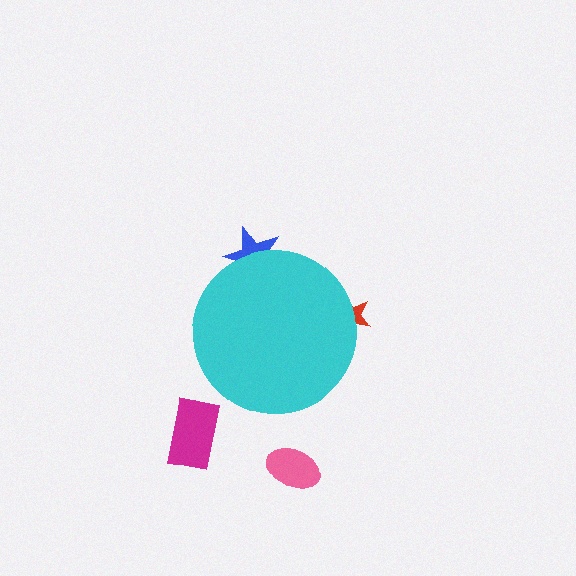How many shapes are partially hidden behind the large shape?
2 shapes are partially hidden.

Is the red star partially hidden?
Yes, the red star is partially hidden behind the cyan circle.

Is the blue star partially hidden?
Yes, the blue star is partially hidden behind the cyan circle.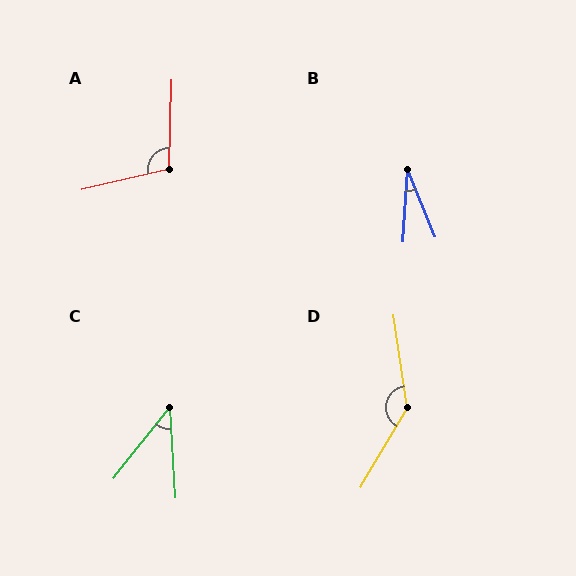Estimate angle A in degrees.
Approximately 105 degrees.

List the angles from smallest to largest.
B (26°), C (42°), A (105°), D (141°).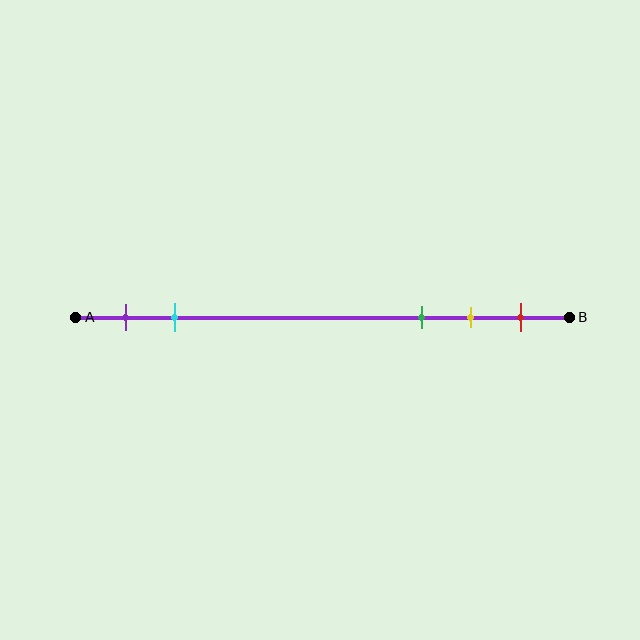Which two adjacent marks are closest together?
The yellow and red marks are the closest adjacent pair.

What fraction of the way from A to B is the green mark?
The green mark is approximately 70% (0.7) of the way from A to B.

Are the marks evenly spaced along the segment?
No, the marks are not evenly spaced.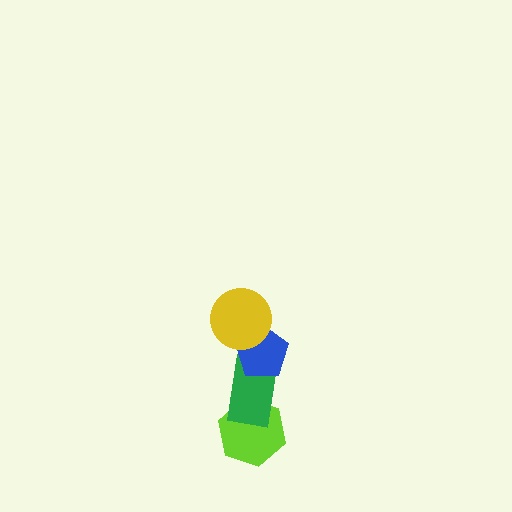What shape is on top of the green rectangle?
The blue pentagon is on top of the green rectangle.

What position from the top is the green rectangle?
The green rectangle is 3rd from the top.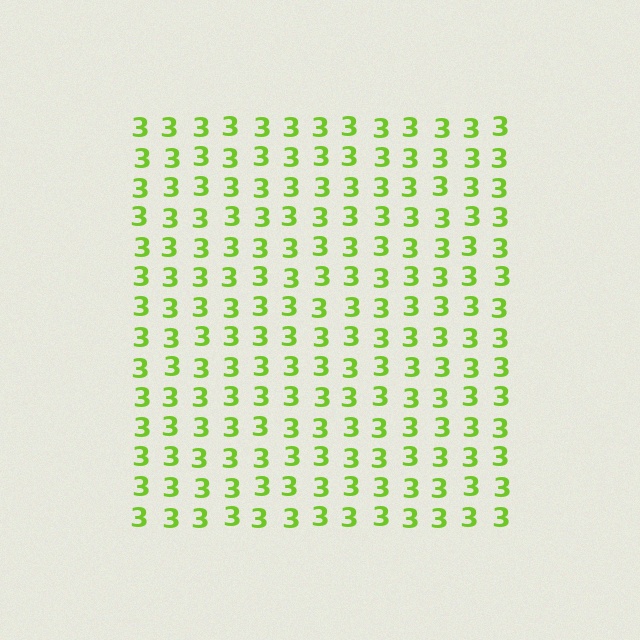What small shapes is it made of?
It is made of small digit 3's.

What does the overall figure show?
The overall figure shows a square.